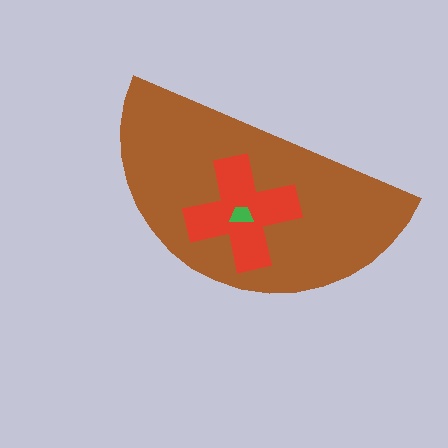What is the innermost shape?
The green trapezoid.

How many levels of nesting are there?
3.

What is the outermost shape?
The brown semicircle.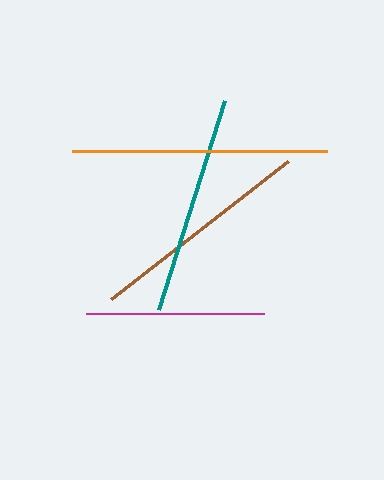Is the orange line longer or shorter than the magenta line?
The orange line is longer than the magenta line.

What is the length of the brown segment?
The brown segment is approximately 224 pixels long.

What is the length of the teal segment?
The teal segment is approximately 218 pixels long.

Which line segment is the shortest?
The magenta line is the shortest at approximately 178 pixels.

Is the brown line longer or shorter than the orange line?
The orange line is longer than the brown line.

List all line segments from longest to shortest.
From longest to shortest: orange, brown, teal, magenta.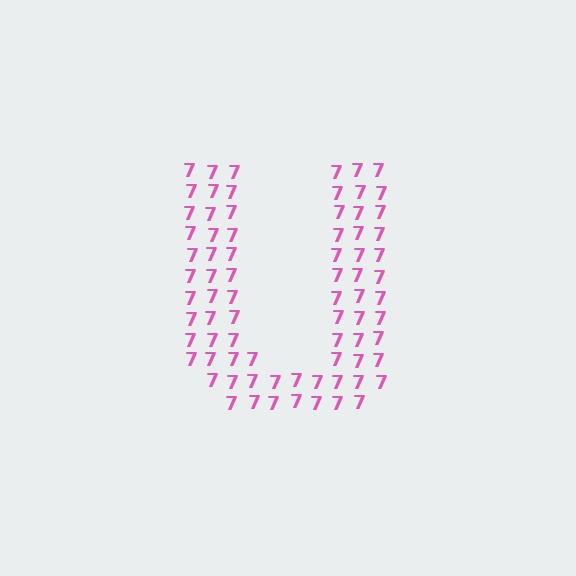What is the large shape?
The large shape is the letter U.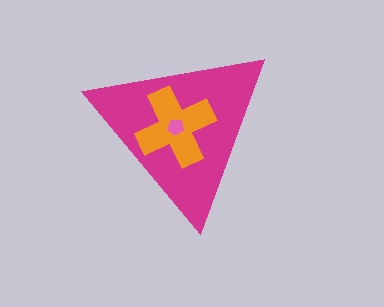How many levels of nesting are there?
3.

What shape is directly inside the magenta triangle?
The orange cross.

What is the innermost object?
The pink pentagon.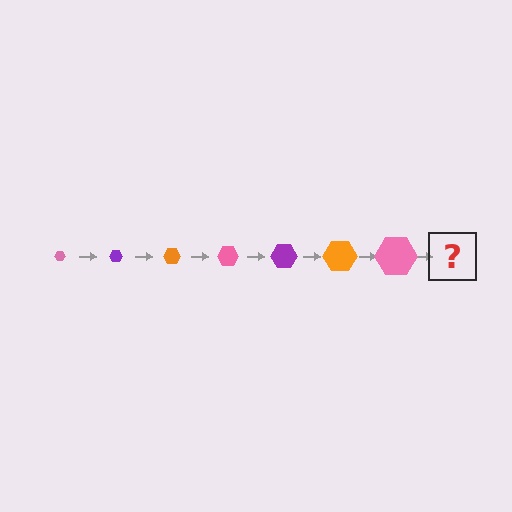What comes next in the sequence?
The next element should be a purple hexagon, larger than the previous one.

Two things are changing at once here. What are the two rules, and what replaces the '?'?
The two rules are that the hexagon grows larger each step and the color cycles through pink, purple, and orange. The '?' should be a purple hexagon, larger than the previous one.